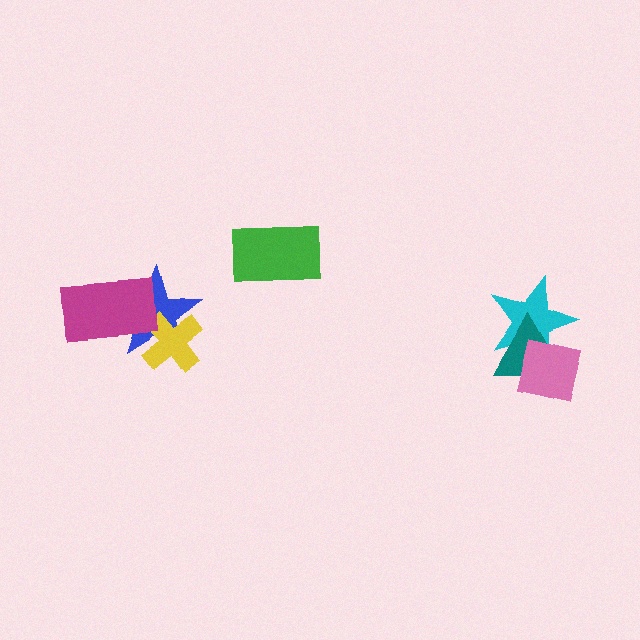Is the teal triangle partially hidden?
Yes, it is partially covered by another shape.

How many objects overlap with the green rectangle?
0 objects overlap with the green rectangle.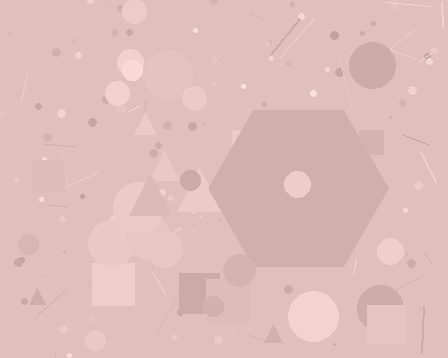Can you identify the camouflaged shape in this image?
The camouflaged shape is a hexagon.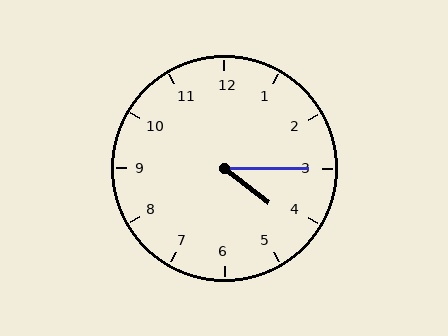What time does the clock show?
4:15.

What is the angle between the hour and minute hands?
Approximately 38 degrees.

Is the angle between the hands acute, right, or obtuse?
It is acute.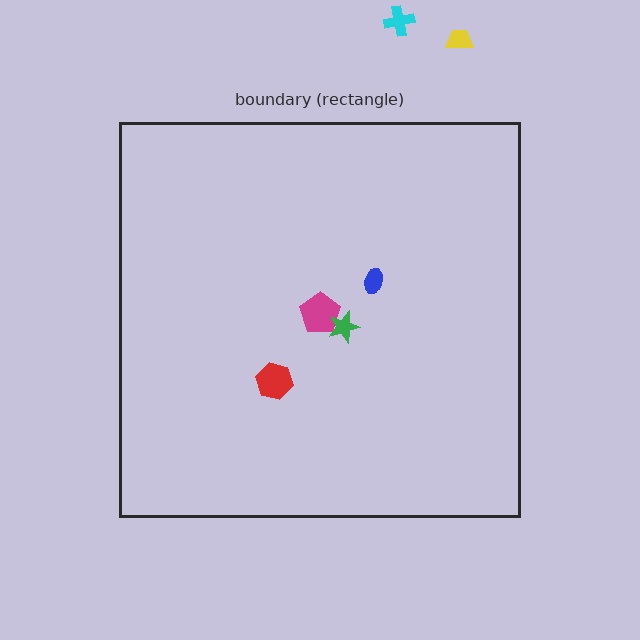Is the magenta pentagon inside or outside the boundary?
Inside.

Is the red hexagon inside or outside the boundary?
Inside.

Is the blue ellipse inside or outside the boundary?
Inside.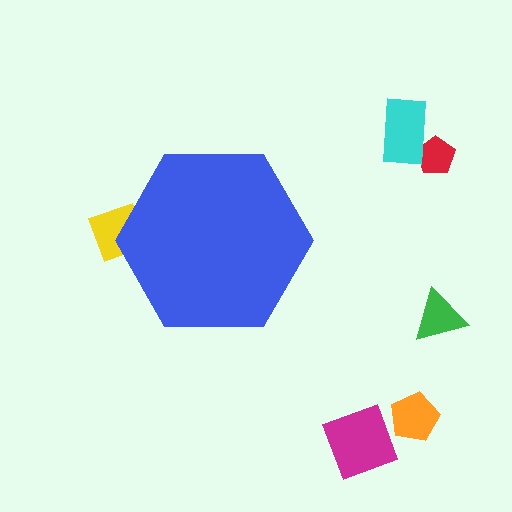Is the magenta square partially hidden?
No, the magenta square is fully visible.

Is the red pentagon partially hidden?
No, the red pentagon is fully visible.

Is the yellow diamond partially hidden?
Yes, the yellow diamond is partially hidden behind the blue hexagon.